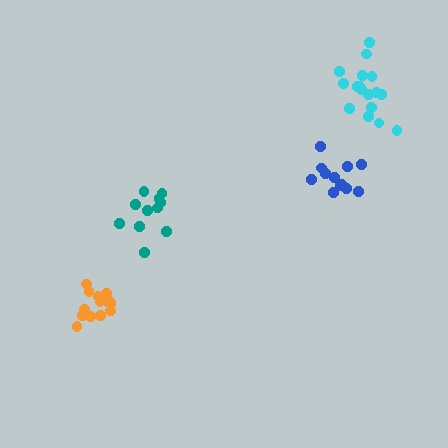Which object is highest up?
The cyan cluster is topmost.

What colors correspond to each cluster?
The clusters are colored: orange, blue, cyan, teal.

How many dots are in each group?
Group 1: 15 dots, Group 2: 12 dots, Group 3: 17 dots, Group 4: 11 dots (55 total).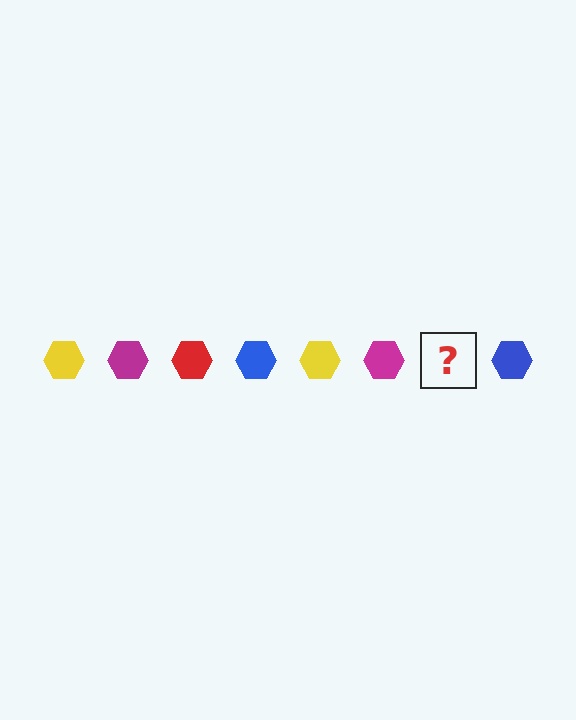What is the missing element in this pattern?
The missing element is a red hexagon.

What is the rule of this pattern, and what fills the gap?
The rule is that the pattern cycles through yellow, magenta, red, blue hexagons. The gap should be filled with a red hexagon.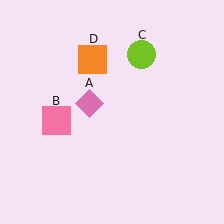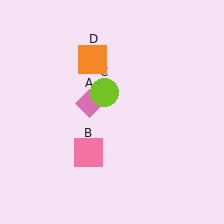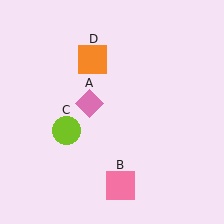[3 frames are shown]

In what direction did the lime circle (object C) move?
The lime circle (object C) moved down and to the left.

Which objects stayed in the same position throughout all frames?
Pink diamond (object A) and orange square (object D) remained stationary.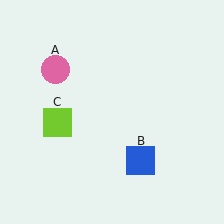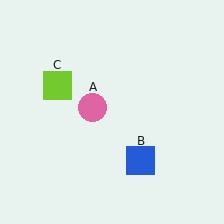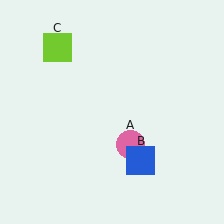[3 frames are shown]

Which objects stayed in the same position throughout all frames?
Blue square (object B) remained stationary.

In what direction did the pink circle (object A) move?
The pink circle (object A) moved down and to the right.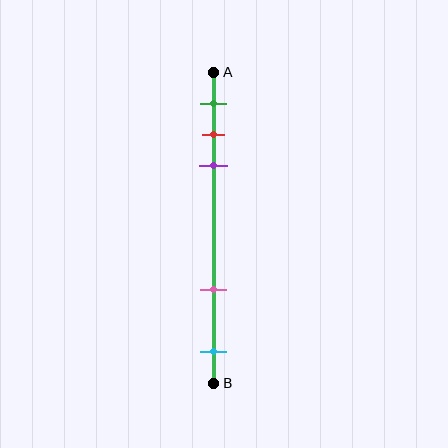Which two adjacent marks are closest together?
The red and purple marks are the closest adjacent pair.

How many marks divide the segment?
There are 5 marks dividing the segment.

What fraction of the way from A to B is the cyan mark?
The cyan mark is approximately 90% (0.9) of the way from A to B.